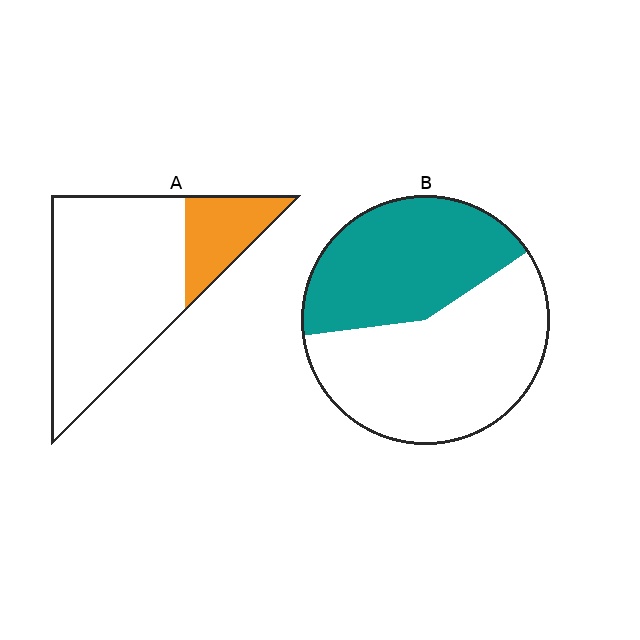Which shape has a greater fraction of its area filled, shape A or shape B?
Shape B.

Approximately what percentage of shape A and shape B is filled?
A is approximately 20% and B is approximately 45%.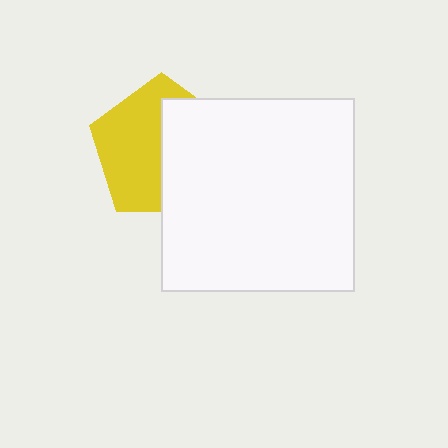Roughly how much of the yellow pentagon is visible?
About half of it is visible (roughly 53%).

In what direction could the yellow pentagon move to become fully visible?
The yellow pentagon could move left. That would shift it out from behind the white square entirely.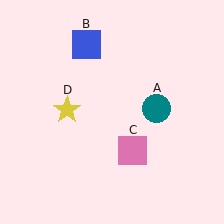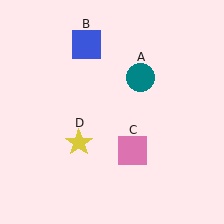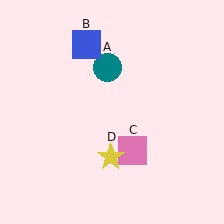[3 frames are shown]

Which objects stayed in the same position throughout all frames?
Blue square (object B) and pink square (object C) remained stationary.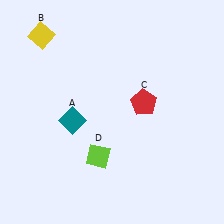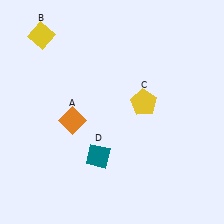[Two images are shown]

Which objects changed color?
A changed from teal to orange. C changed from red to yellow. D changed from lime to teal.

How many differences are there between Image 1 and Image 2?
There are 3 differences between the two images.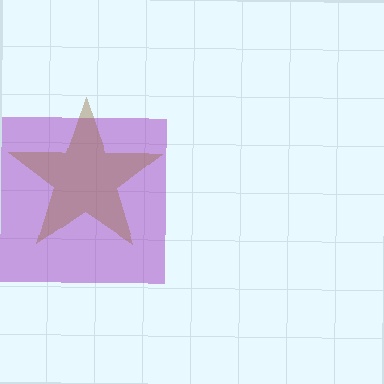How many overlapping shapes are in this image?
There are 2 overlapping shapes in the image.